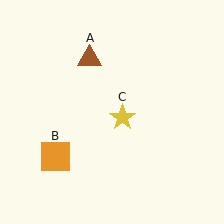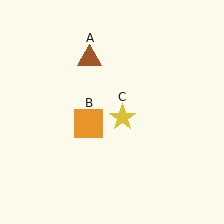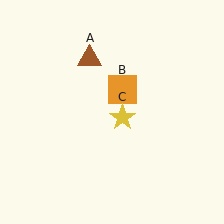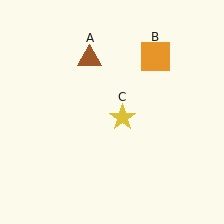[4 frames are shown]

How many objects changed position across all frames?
1 object changed position: orange square (object B).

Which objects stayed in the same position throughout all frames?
Brown triangle (object A) and yellow star (object C) remained stationary.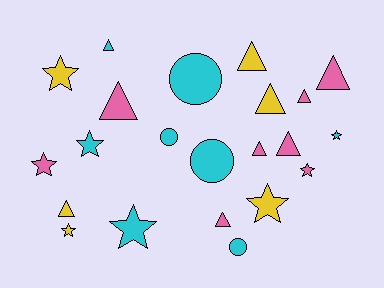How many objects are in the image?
There are 22 objects.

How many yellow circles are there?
There are no yellow circles.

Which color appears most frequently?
Cyan, with 8 objects.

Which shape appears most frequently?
Triangle, with 10 objects.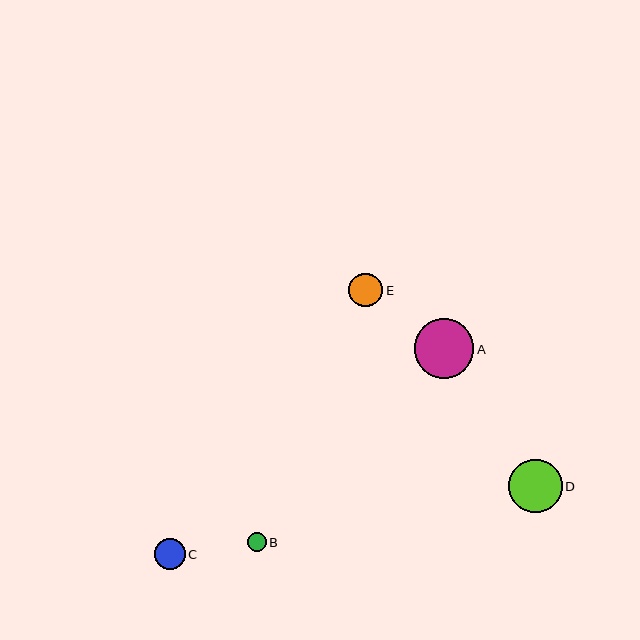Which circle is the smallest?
Circle B is the smallest with a size of approximately 19 pixels.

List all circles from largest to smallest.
From largest to smallest: A, D, E, C, B.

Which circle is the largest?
Circle A is the largest with a size of approximately 60 pixels.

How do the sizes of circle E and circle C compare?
Circle E and circle C are approximately the same size.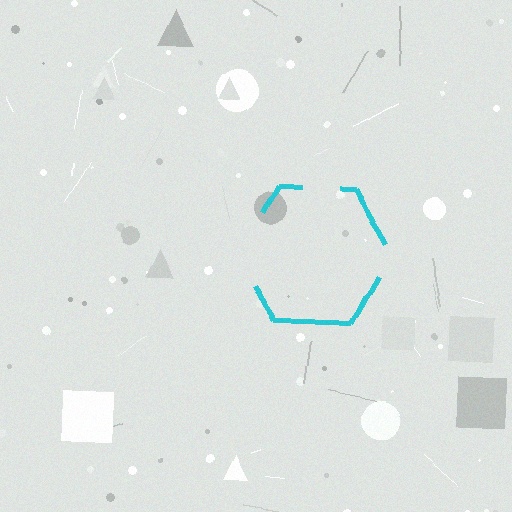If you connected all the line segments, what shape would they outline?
They would outline a hexagon.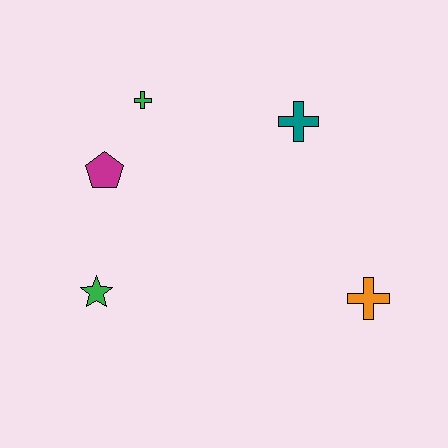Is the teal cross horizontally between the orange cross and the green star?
Yes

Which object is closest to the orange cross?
The teal cross is closest to the orange cross.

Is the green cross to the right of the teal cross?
No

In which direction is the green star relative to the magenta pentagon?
The green star is below the magenta pentagon.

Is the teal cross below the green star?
No